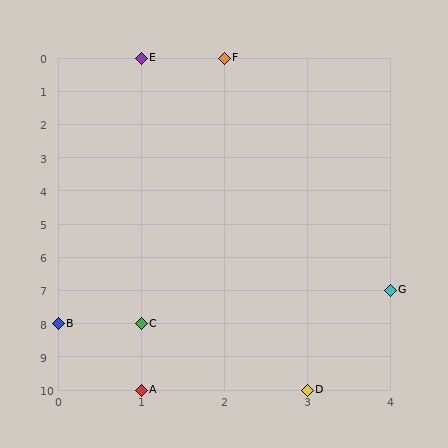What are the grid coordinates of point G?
Point G is at grid coordinates (4, 7).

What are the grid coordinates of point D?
Point D is at grid coordinates (3, 10).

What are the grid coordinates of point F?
Point F is at grid coordinates (2, 0).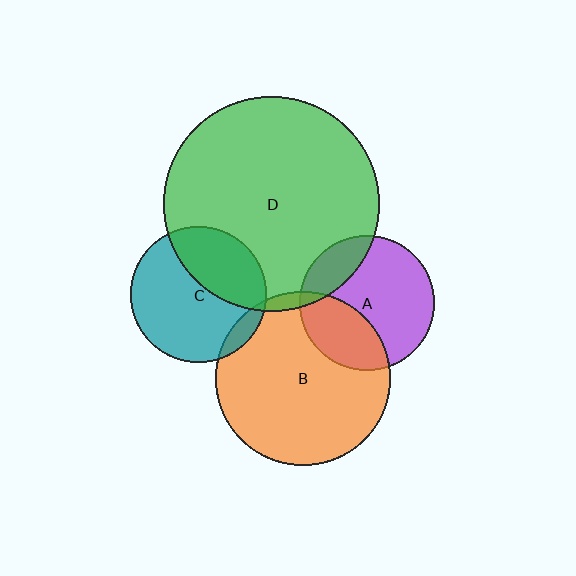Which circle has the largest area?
Circle D (green).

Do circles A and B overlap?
Yes.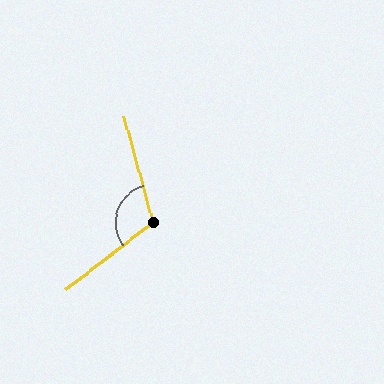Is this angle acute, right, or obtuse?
It is obtuse.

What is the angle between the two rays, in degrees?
Approximately 112 degrees.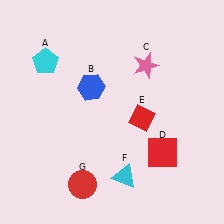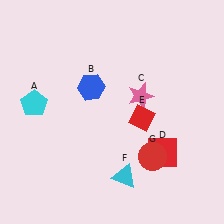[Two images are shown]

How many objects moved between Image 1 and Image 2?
3 objects moved between the two images.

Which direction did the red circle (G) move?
The red circle (G) moved right.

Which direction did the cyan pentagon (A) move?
The cyan pentagon (A) moved down.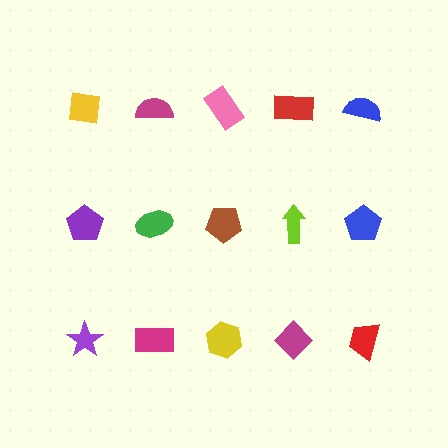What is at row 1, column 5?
A blue semicircle.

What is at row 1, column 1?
A yellow square.